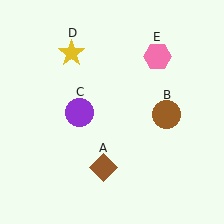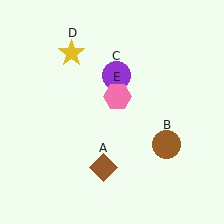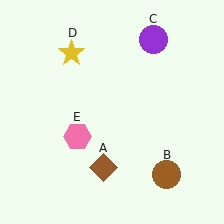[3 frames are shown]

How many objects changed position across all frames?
3 objects changed position: brown circle (object B), purple circle (object C), pink hexagon (object E).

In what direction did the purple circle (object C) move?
The purple circle (object C) moved up and to the right.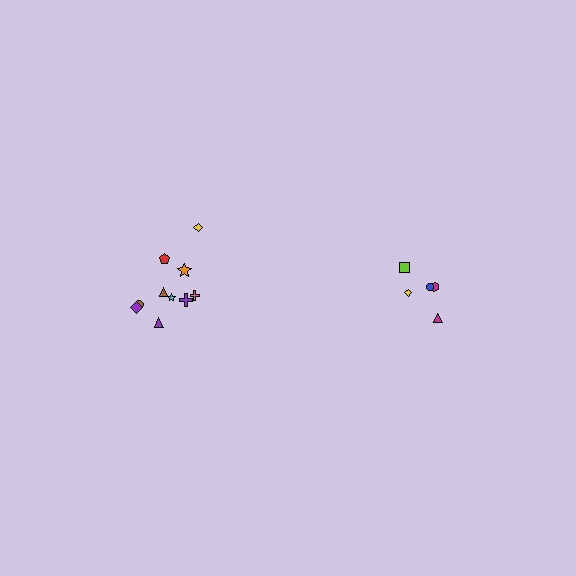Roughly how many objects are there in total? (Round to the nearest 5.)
Roughly 15 objects in total.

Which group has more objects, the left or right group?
The left group.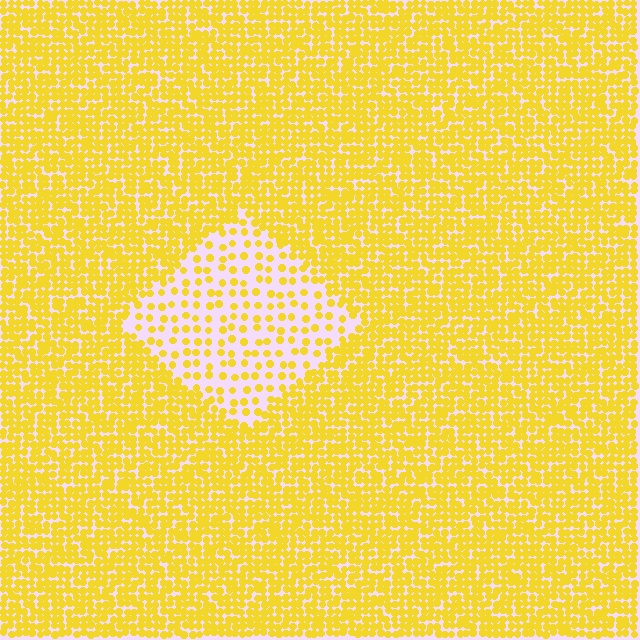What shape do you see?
I see a diamond.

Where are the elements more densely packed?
The elements are more densely packed outside the diamond boundary.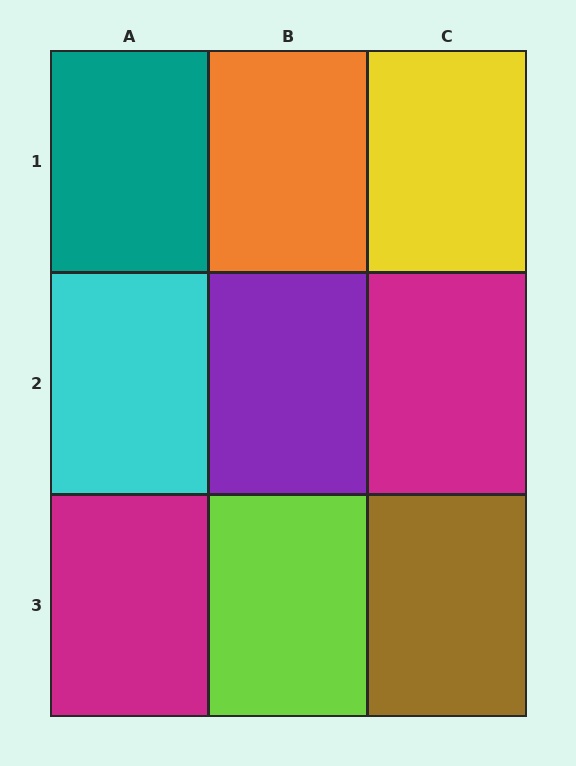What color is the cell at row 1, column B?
Orange.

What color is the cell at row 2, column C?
Magenta.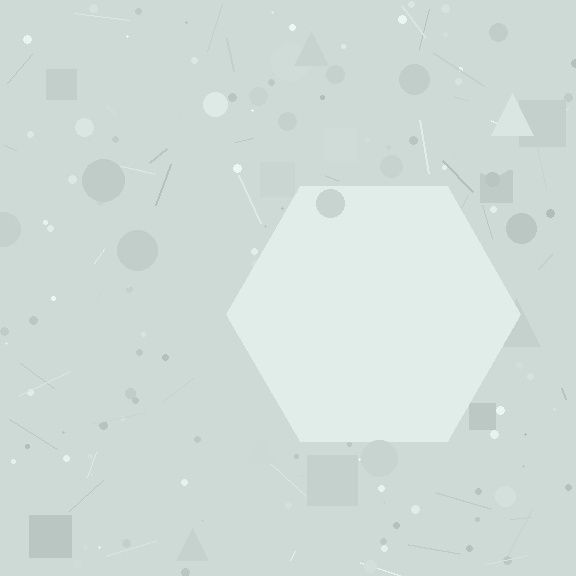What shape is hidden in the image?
A hexagon is hidden in the image.